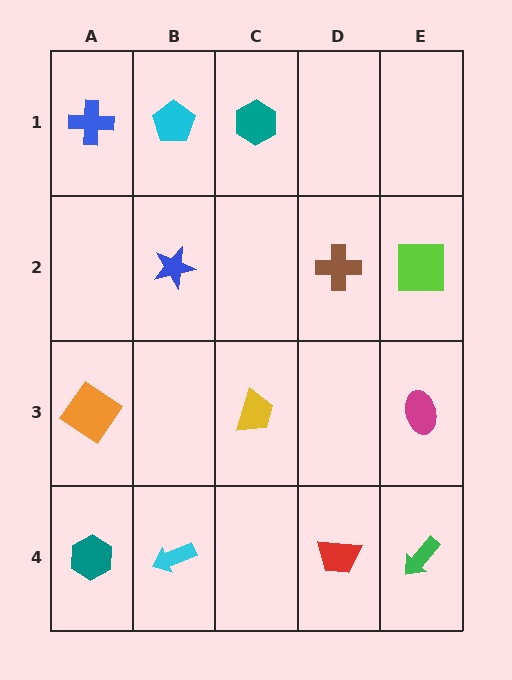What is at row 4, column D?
A red trapezoid.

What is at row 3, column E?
A magenta ellipse.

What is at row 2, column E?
A lime square.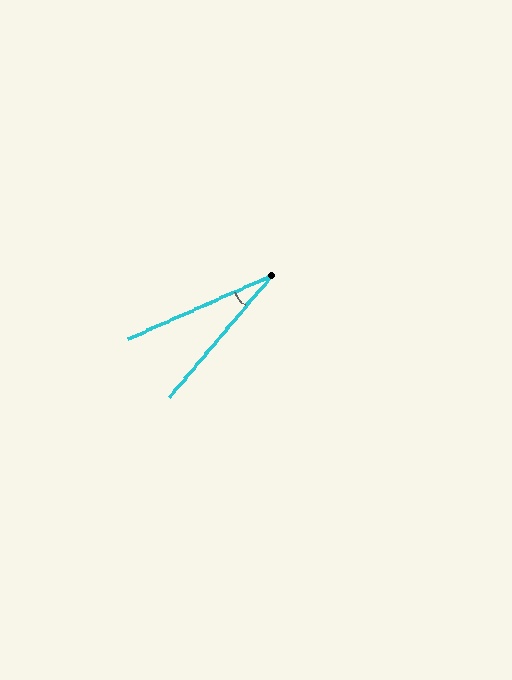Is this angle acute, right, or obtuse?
It is acute.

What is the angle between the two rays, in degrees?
Approximately 26 degrees.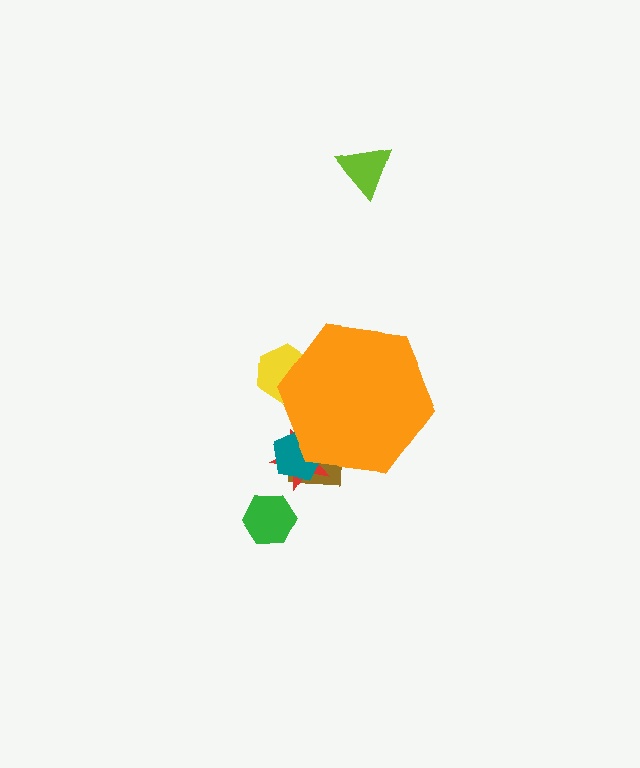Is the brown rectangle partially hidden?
Yes, the brown rectangle is partially hidden behind the orange hexagon.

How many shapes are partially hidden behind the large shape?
4 shapes are partially hidden.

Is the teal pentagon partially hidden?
Yes, the teal pentagon is partially hidden behind the orange hexagon.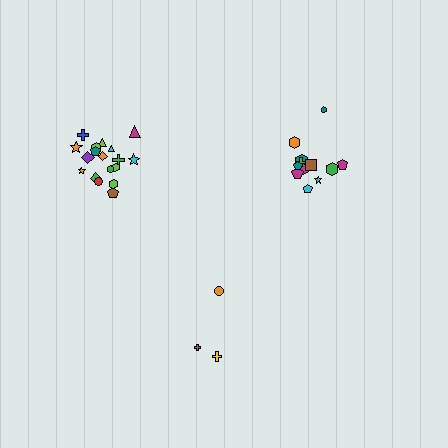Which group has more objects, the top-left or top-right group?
The top-left group.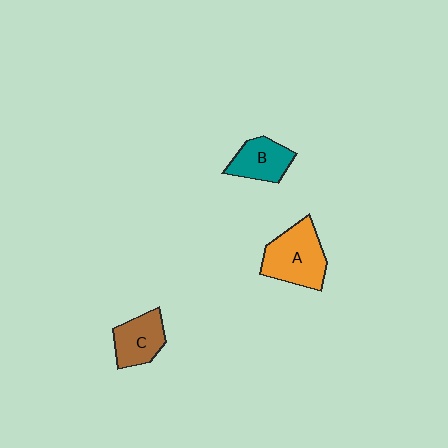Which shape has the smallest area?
Shape B (teal).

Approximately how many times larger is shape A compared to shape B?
Approximately 1.5 times.